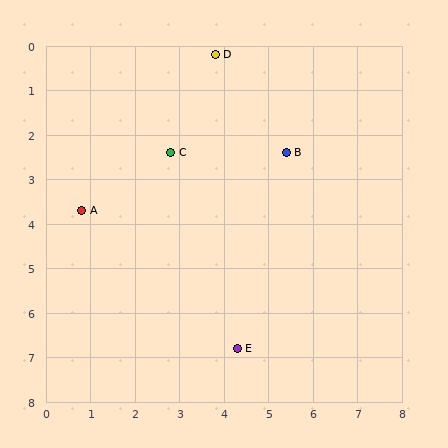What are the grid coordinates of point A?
Point A is at approximately (0.8, 3.7).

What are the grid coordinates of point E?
Point E is at approximately (4.3, 6.8).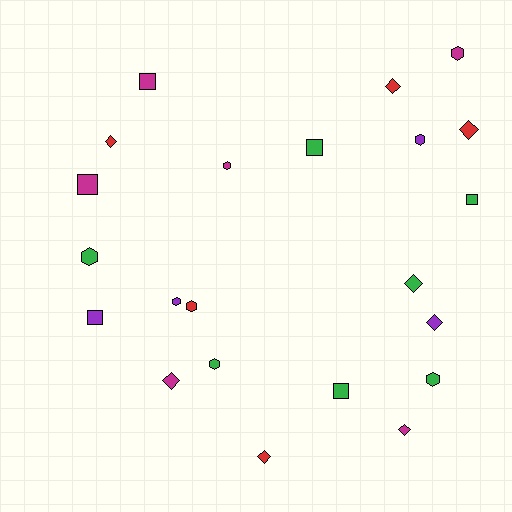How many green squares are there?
There are 3 green squares.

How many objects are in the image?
There are 22 objects.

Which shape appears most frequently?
Diamond, with 8 objects.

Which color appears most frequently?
Green, with 7 objects.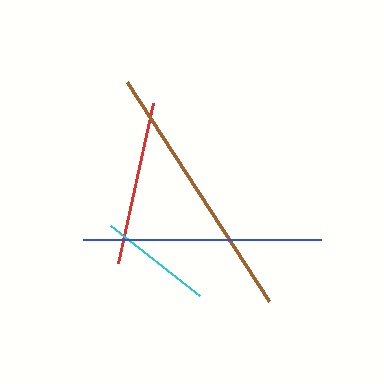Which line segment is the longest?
The brown line is the longest at approximately 261 pixels.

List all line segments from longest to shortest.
From longest to shortest: brown, blue, red, cyan.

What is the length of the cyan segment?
The cyan segment is approximately 113 pixels long.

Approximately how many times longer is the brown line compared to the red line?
The brown line is approximately 1.6 times the length of the red line.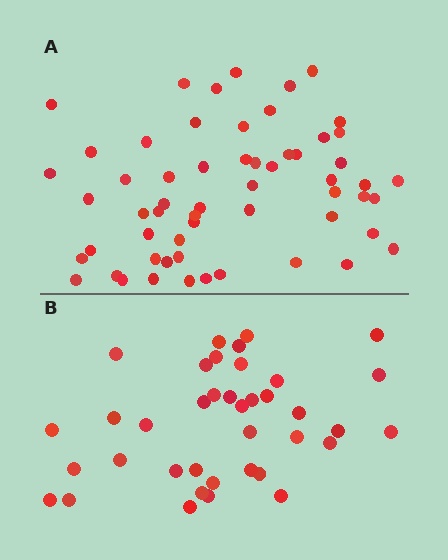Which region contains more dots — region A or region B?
Region A (the top region) has more dots.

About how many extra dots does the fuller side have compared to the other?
Region A has approximately 20 more dots than region B.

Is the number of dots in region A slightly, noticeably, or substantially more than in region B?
Region A has substantially more. The ratio is roughly 1.5 to 1.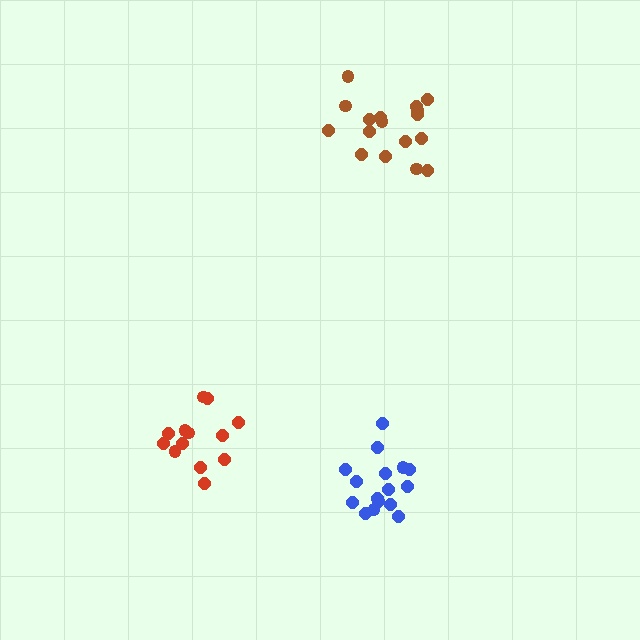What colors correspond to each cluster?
The clusters are colored: red, brown, blue.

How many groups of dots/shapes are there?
There are 3 groups.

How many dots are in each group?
Group 1: 13 dots, Group 2: 17 dots, Group 3: 16 dots (46 total).